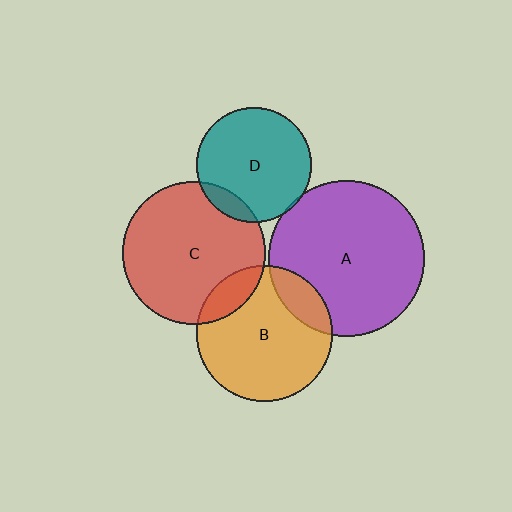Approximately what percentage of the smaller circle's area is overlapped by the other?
Approximately 15%.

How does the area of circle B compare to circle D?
Approximately 1.4 times.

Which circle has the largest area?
Circle A (purple).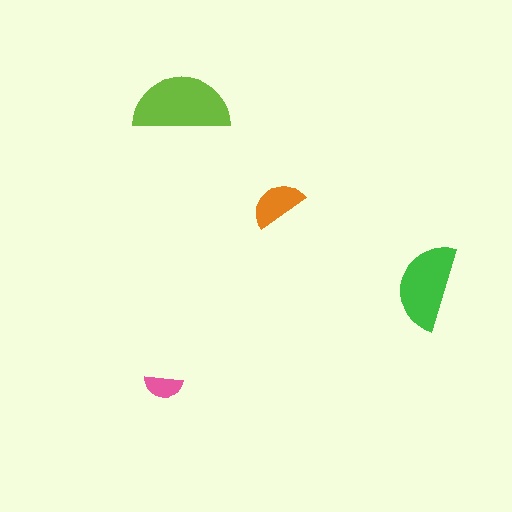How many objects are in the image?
There are 4 objects in the image.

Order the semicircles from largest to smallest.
the lime one, the green one, the orange one, the pink one.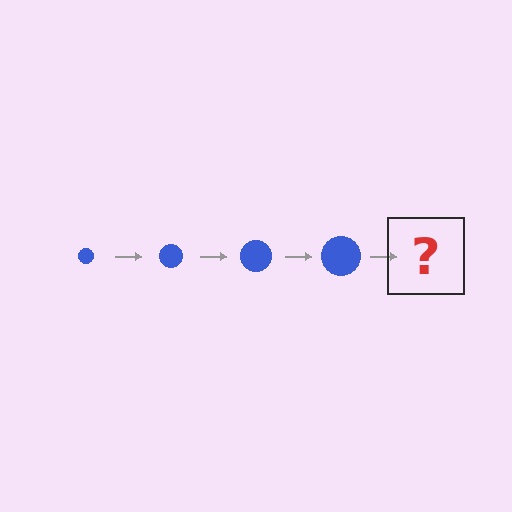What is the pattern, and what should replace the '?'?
The pattern is that the circle gets progressively larger each step. The '?' should be a blue circle, larger than the previous one.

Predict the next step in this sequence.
The next step is a blue circle, larger than the previous one.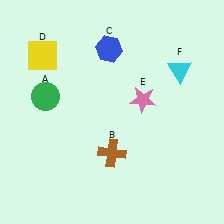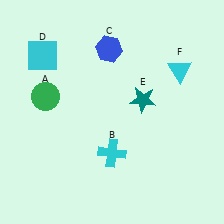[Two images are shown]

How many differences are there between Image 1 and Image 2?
There are 3 differences between the two images.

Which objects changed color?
B changed from brown to cyan. D changed from yellow to cyan. E changed from pink to teal.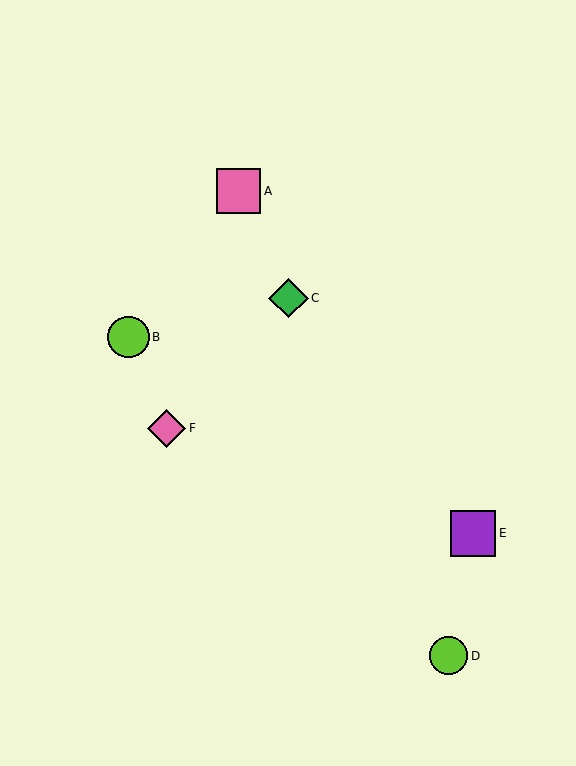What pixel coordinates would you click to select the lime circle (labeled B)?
Click at (128, 337) to select the lime circle B.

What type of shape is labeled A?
Shape A is a pink square.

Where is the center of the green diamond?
The center of the green diamond is at (288, 298).